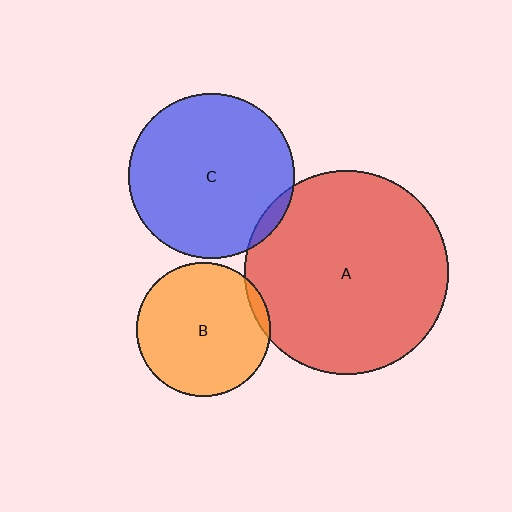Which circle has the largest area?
Circle A (red).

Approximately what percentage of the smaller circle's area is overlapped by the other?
Approximately 5%.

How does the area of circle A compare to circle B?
Approximately 2.3 times.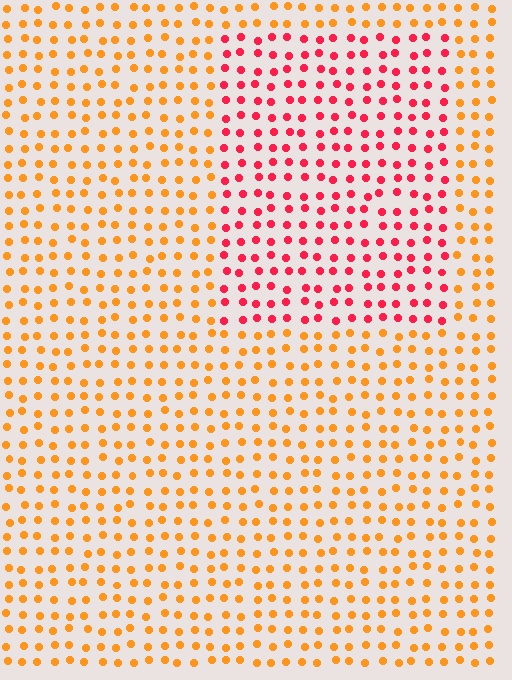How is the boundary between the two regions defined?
The boundary is defined purely by a slight shift in hue (about 45 degrees). Spacing, size, and orientation are identical on both sides.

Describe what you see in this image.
The image is filled with small orange elements in a uniform arrangement. A rectangle-shaped region is visible where the elements are tinted to a slightly different hue, forming a subtle color boundary.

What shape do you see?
I see a rectangle.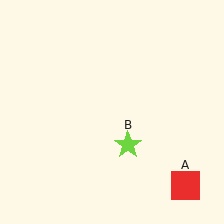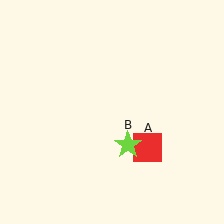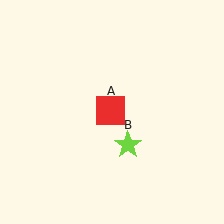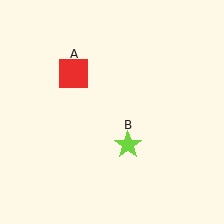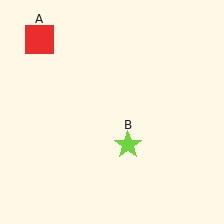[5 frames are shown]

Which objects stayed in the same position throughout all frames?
Lime star (object B) remained stationary.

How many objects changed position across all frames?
1 object changed position: red square (object A).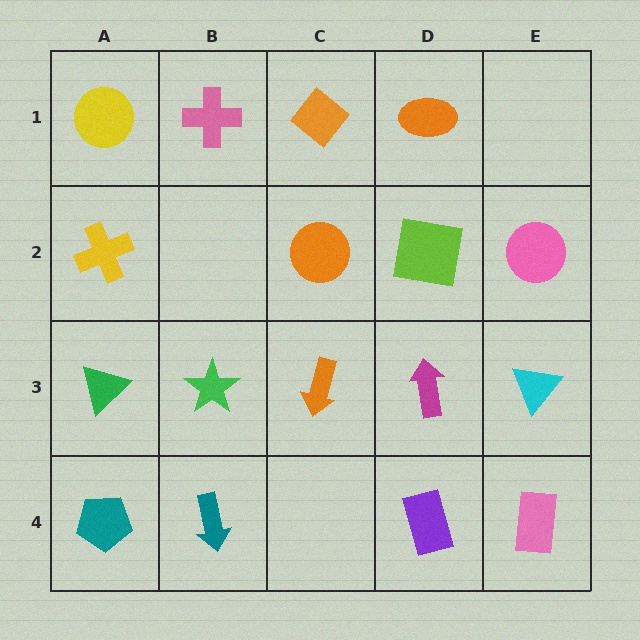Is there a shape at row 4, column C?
No, that cell is empty.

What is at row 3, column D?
A magenta arrow.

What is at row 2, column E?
A pink circle.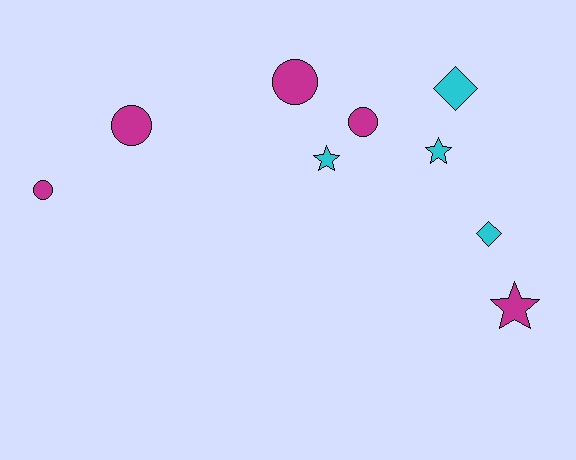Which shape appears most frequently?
Circle, with 4 objects.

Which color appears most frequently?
Magenta, with 5 objects.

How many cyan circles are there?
There are no cyan circles.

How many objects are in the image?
There are 9 objects.